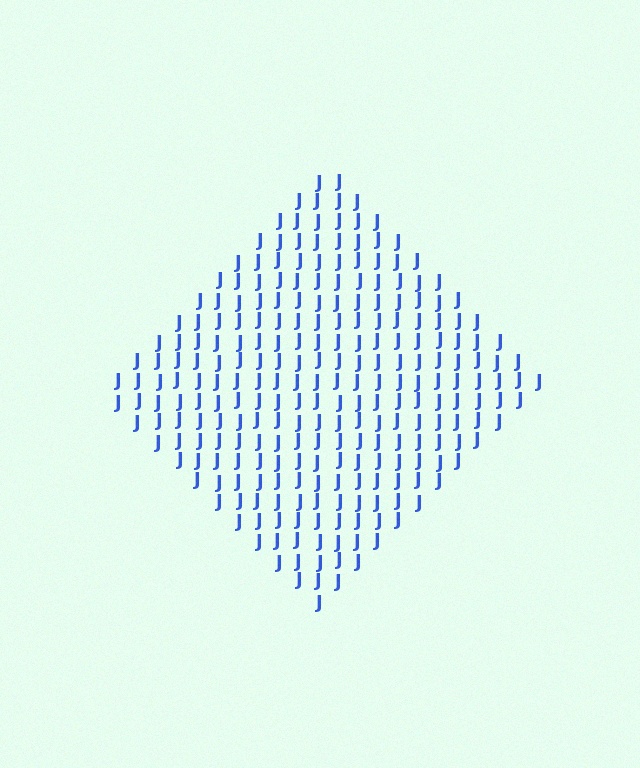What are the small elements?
The small elements are letter J's.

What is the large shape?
The large shape is a diamond.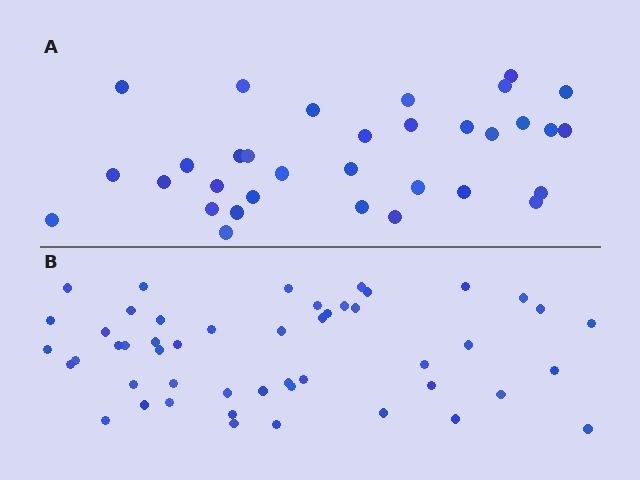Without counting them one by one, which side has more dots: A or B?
Region B (the bottom region) has more dots.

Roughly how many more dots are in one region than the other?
Region B has approximately 15 more dots than region A.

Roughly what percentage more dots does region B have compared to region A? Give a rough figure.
About 50% more.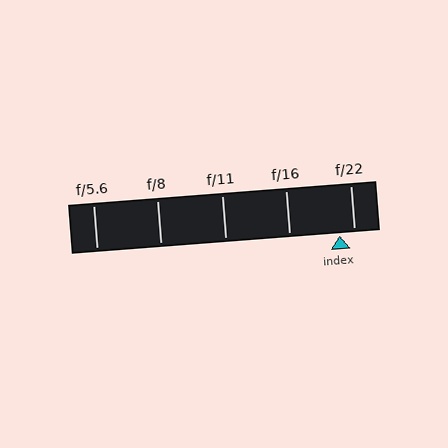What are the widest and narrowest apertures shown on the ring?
The widest aperture shown is f/5.6 and the narrowest is f/22.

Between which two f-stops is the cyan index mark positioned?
The index mark is between f/16 and f/22.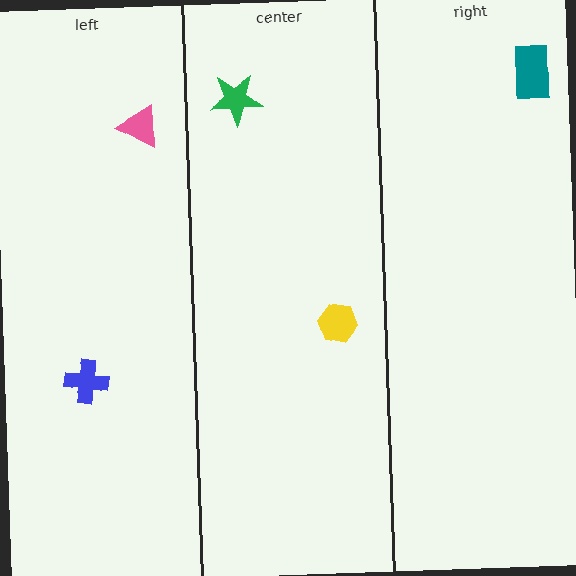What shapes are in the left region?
The blue cross, the pink triangle.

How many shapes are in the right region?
1.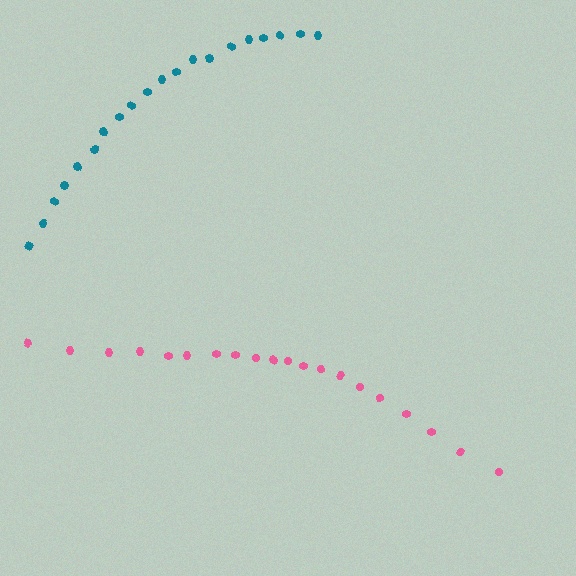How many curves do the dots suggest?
There are 2 distinct paths.